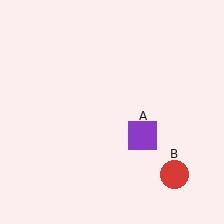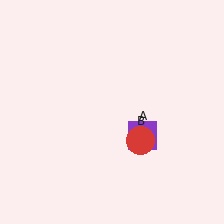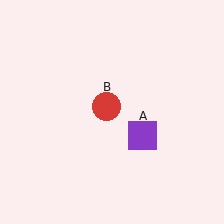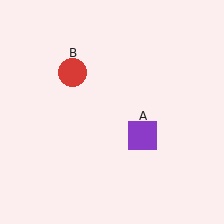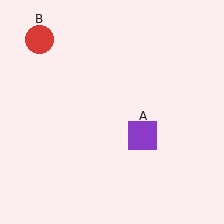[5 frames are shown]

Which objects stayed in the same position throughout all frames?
Purple square (object A) remained stationary.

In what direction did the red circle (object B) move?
The red circle (object B) moved up and to the left.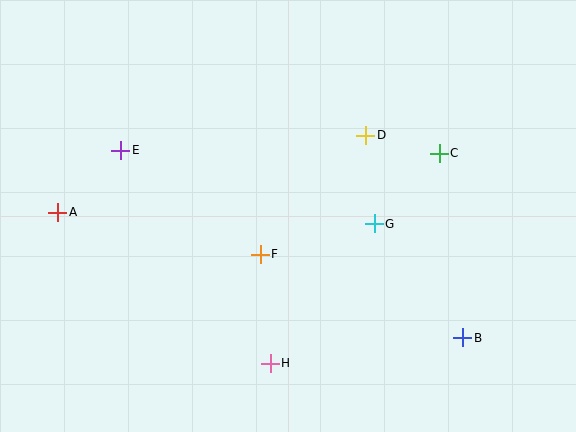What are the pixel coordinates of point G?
Point G is at (374, 224).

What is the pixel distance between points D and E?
The distance between D and E is 245 pixels.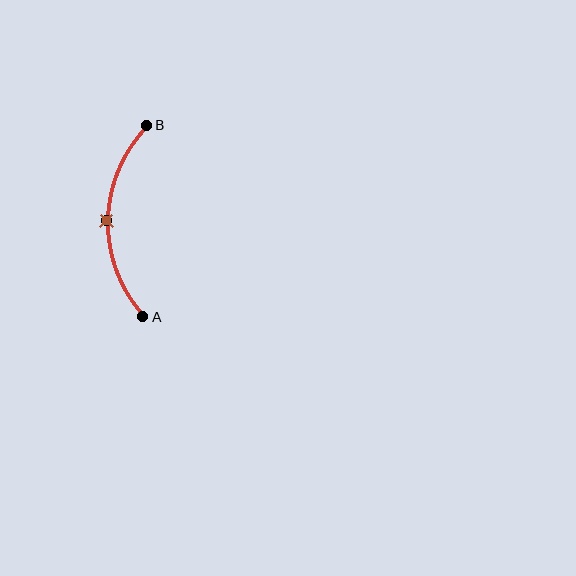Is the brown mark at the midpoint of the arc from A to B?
Yes. The brown mark lies on the arc at equal arc-length from both A and B — it is the arc midpoint.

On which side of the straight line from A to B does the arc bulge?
The arc bulges to the left of the straight line connecting A and B.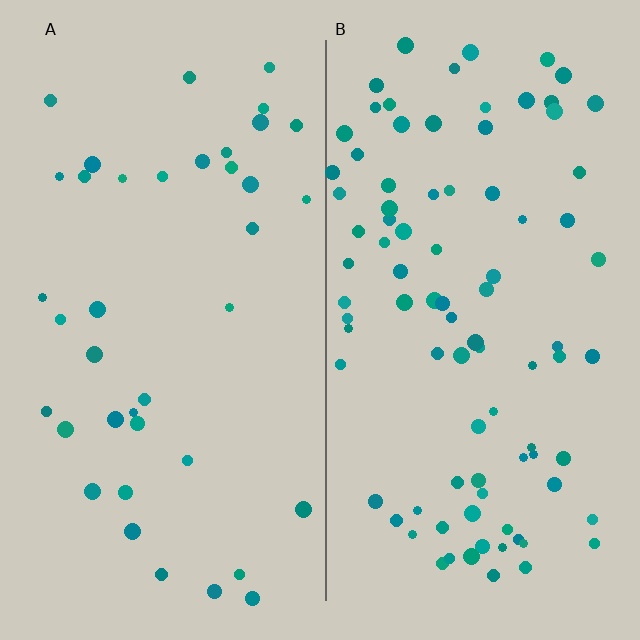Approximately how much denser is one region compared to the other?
Approximately 2.3× — region B over region A.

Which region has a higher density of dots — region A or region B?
B (the right).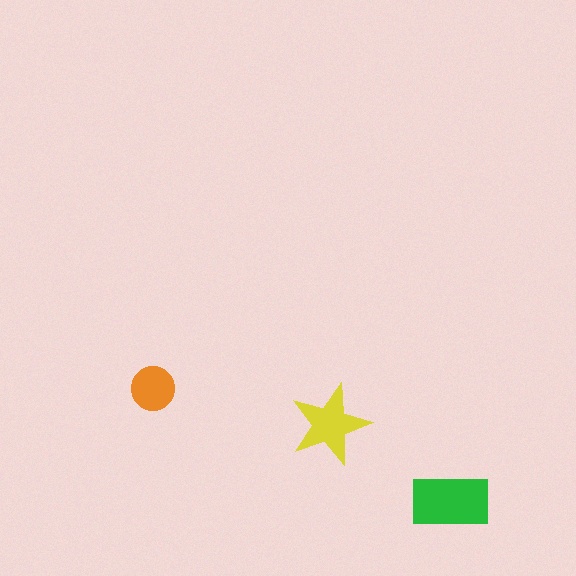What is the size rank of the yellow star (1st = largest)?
2nd.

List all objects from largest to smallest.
The green rectangle, the yellow star, the orange circle.